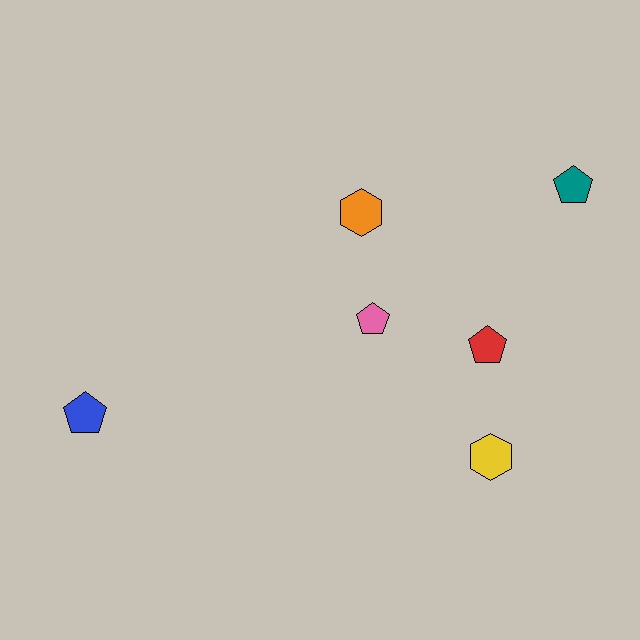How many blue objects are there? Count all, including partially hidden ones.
There is 1 blue object.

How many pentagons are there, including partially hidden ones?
There are 4 pentagons.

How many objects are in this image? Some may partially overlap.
There are 6 objects.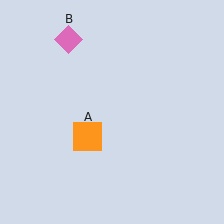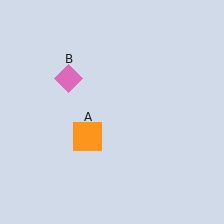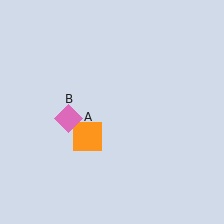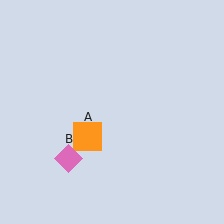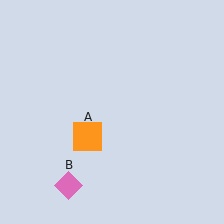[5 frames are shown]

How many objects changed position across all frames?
1 object changed position: pink diamond (object B).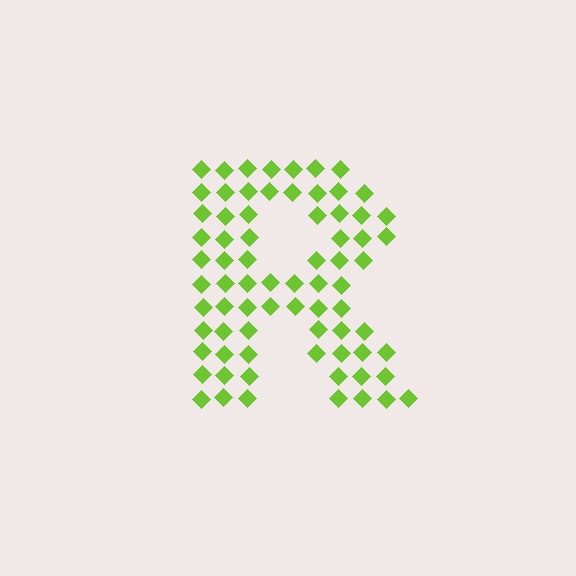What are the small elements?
The small elements are diamonds.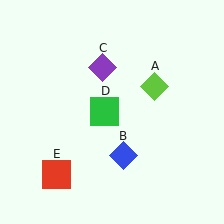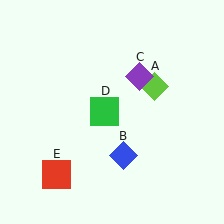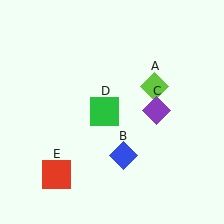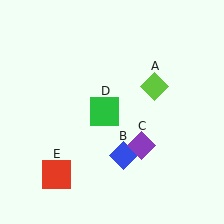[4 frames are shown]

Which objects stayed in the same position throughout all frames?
Lime diamond (object A) and blue diamond (object B) and green square (object D) and red square (object E) remained stationary.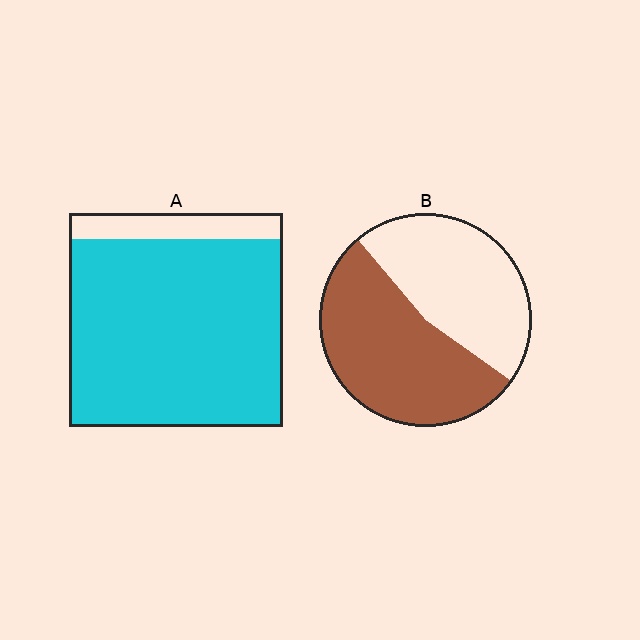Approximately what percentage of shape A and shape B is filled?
A is approximately 90% and B is approximately 55%.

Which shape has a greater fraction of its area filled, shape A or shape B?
Shape A.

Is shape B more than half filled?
Yes.